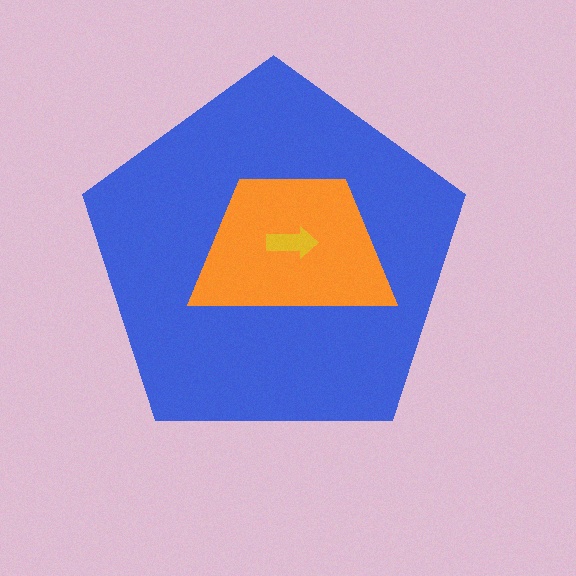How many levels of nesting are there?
3.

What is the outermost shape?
The blue pentagon.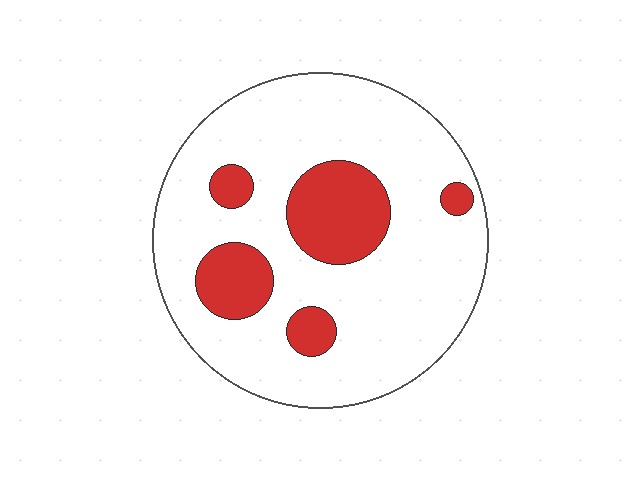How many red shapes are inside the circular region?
5.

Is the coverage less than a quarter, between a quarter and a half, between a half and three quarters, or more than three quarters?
Less than a quarter.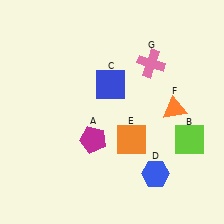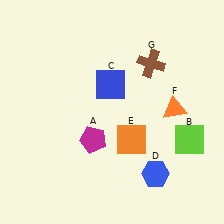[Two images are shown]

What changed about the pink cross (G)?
In Image 1, G is pink. In Image 2, it changed to brown.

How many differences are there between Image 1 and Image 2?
There is 1 difference between the two images.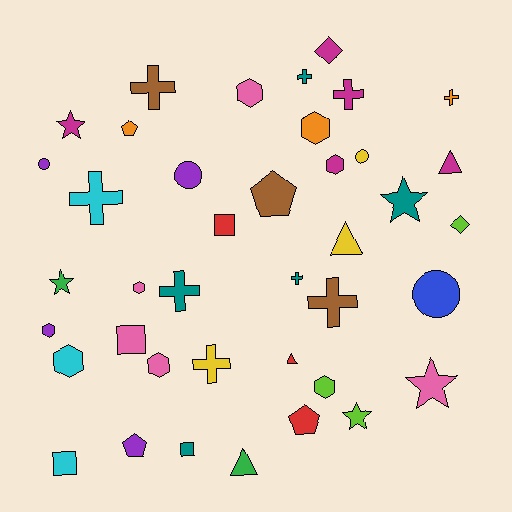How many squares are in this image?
There are 4 squares.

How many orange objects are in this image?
There are 3 orange objects.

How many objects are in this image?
There are 40 objects.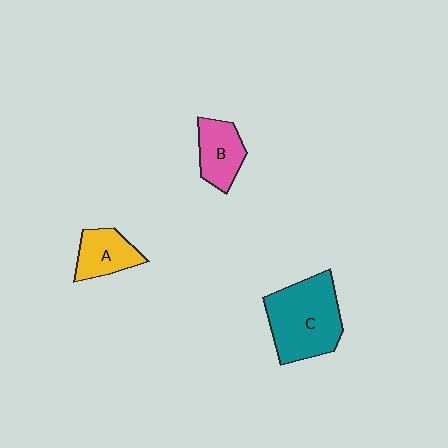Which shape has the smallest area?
Shape A (yellow).